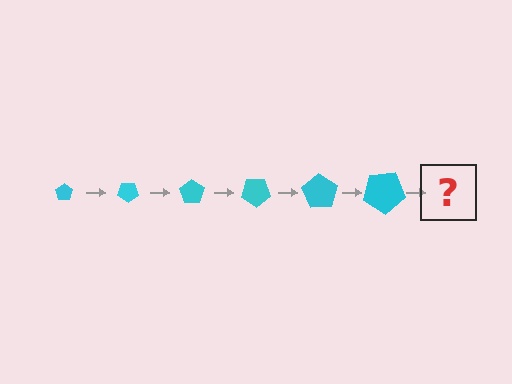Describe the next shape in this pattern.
It should be a pentagon, larger than the previous one and rotated 210 degrees from the start.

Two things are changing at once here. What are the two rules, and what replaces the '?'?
The two rules are that the pentagon grows larger each step and it rotates 35 degrees each step. The '?' should be a pentagon, larger than the previous one and rotated 210 degrees from the start.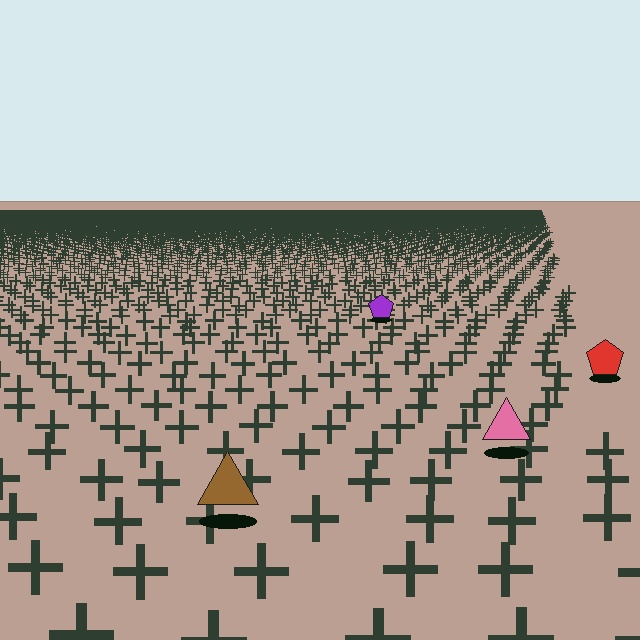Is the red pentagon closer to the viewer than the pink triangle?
No. The pink triangle is closer — you can tell from the texture gradient: the ground texture is coarser near it.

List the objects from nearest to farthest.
From nearest to farthest: the brown triangle, the pink triangle, the red pentagon, the purple pentagon.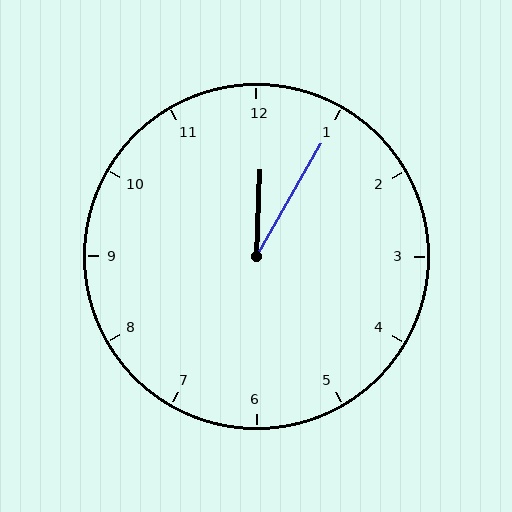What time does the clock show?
12:05.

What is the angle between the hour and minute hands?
Approximately 28 degrees.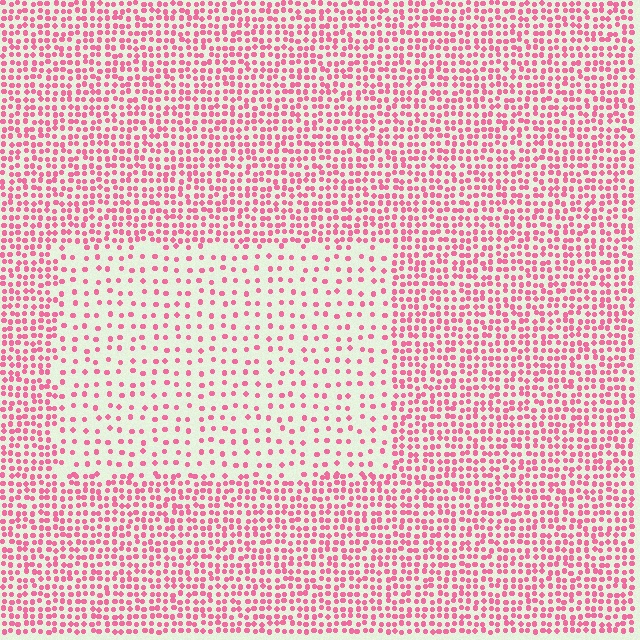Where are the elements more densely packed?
The elements are more densely packed outside the rectangle boundary.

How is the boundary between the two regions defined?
The boundary is defined by a change in element density (approximately 2.4x ratio). All elements are the same color, size, and shape.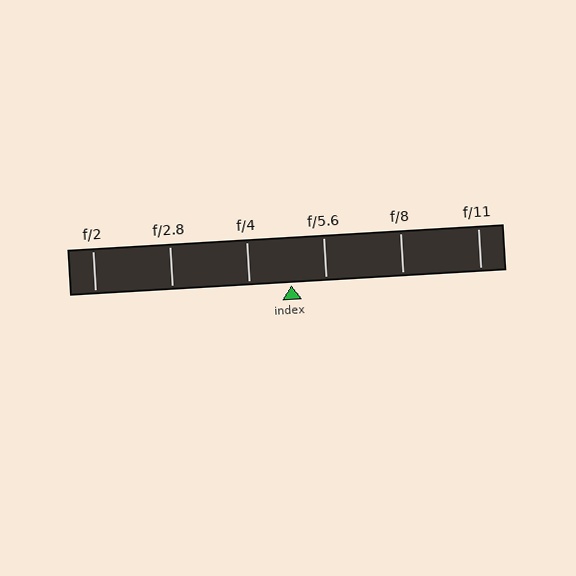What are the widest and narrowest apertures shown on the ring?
The widest aperture shown is f/2 and the narrowest is f/11.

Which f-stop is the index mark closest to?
The index mark is closest to f/5.6.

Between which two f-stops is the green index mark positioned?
The index mark is between f/4 and f/5.6.